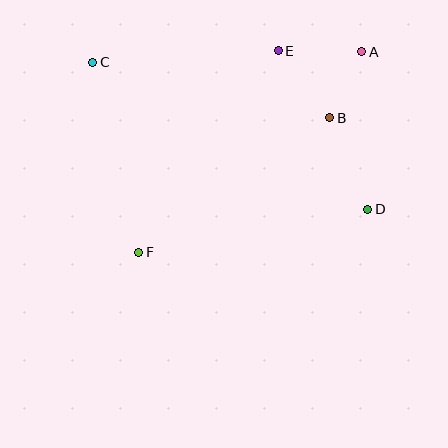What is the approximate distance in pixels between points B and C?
The distance between B and C is approximately 243 pixels.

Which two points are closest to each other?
Points A and B are closest to each other.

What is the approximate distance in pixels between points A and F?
The distance between A and F is approximately 300 pixels.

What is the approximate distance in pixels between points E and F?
The distance between E and F is approximately 245 pixels.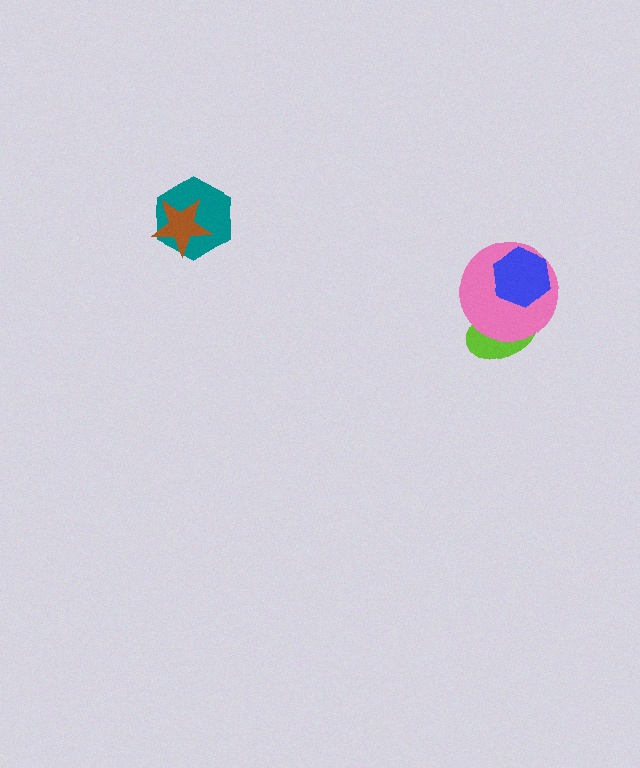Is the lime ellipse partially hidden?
Yes, it is partially covered by another shape.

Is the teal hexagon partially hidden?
Yes, it is partially covered by another shape.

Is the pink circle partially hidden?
Yes, it is partially covered by another shape.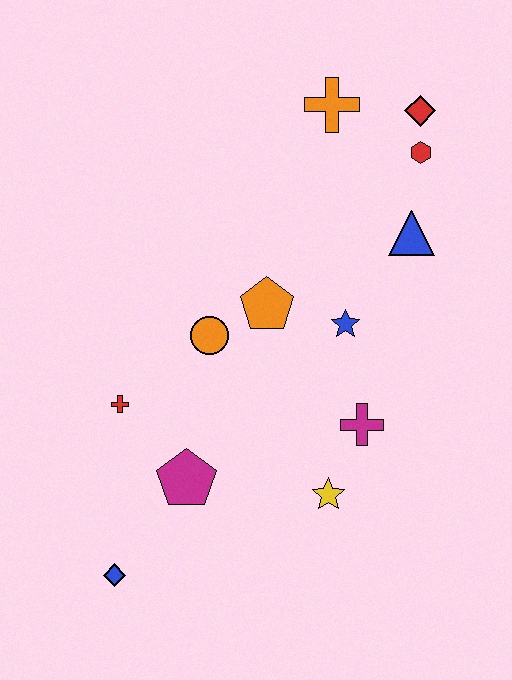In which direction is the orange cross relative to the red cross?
The orange cross is above the red cross.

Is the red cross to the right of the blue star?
No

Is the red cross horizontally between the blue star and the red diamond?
No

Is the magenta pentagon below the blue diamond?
No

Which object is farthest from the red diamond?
The blue diamond is farthest from the red diamond.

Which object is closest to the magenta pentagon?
The red cross is closest to the magenta pentagon.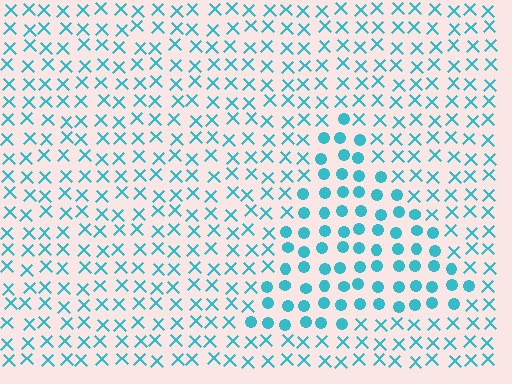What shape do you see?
I see a triangle.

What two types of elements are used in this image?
The image uses circles inside the triangle region and X marks outside it.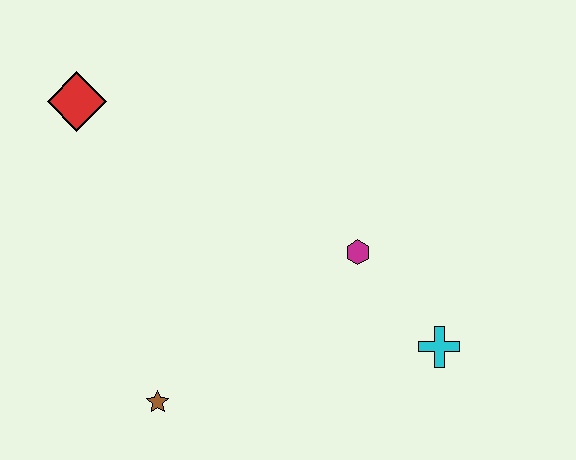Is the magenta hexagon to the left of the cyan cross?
Yes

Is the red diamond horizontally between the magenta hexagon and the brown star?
No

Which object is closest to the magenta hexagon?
The cyan cross is closest to the magenta hexagon.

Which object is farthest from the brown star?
The red diamond is farthest from the brown star.